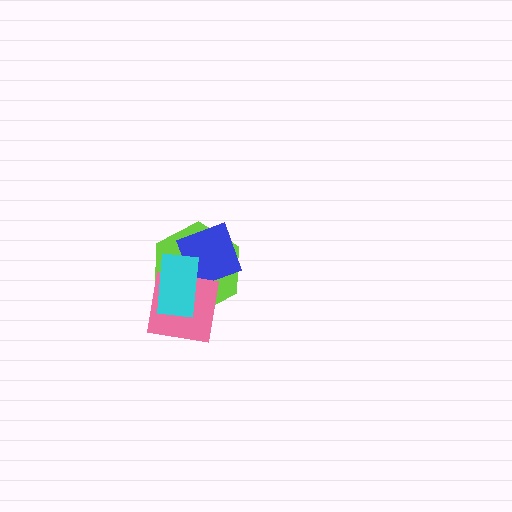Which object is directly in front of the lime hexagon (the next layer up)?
The blue square is directly in front of the lime hexagon.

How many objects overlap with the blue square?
3 objects overlap with the blue square.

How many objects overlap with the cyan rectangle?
3 objects overlap with the cyan rectangle.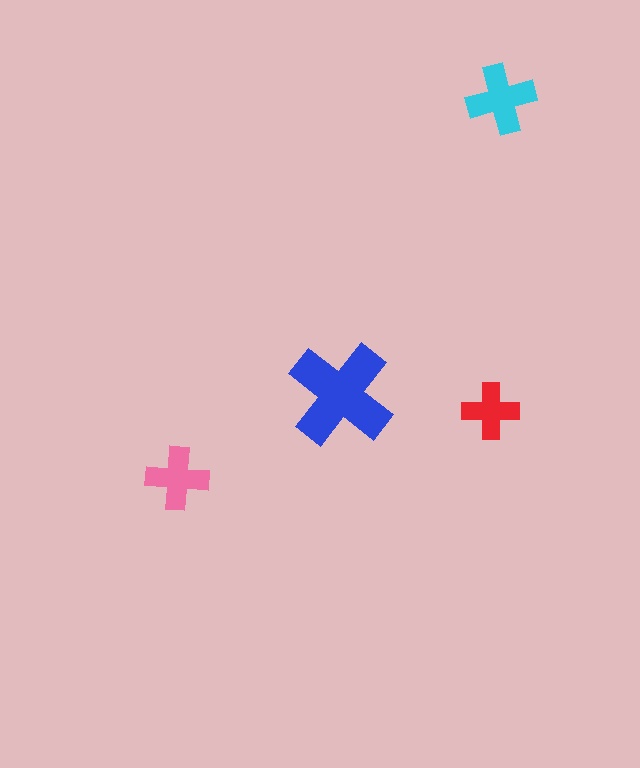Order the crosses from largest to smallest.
the blue one, the cyan one, the pink one, the red one.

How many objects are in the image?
There are 4 objects in the image.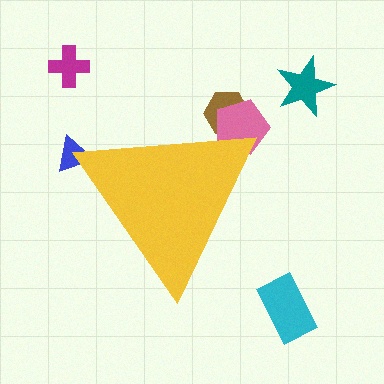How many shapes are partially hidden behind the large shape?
3 shapes are partially hidden.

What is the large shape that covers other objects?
A yellow triangle.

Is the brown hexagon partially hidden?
Yes, the brown hexagon is partially hidden behind the yellow triangle.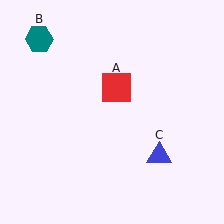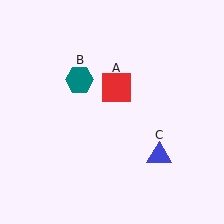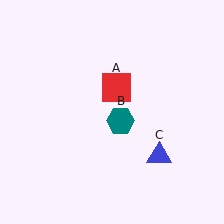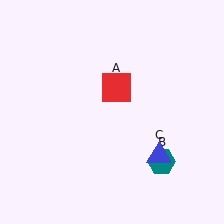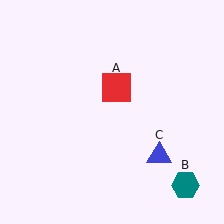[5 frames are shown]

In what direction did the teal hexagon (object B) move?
The teal hexagon (object B) moved down and to the right.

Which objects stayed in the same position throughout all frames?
Red square (object A) and blue triangle (object C) remained stationary.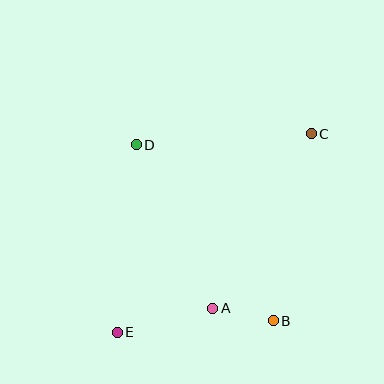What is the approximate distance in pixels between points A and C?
The distance between A and C is approximately 200 pixels.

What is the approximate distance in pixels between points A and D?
The distance between A and D is approximately 181 pixels.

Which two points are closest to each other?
Points A and B are closest to each other.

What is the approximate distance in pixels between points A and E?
The distance between A and E is approximately 99 pixels.